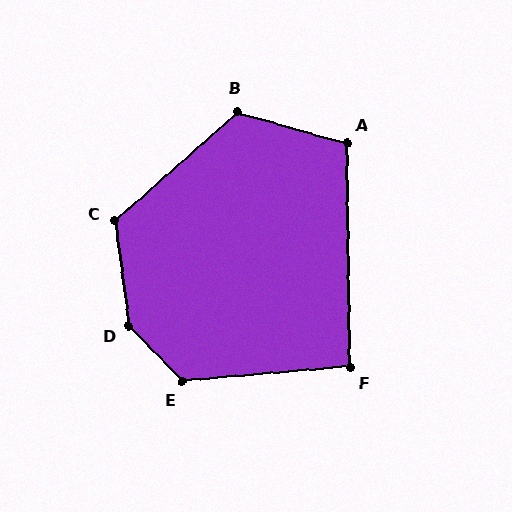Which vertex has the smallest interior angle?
F, at approximately 94 degrees.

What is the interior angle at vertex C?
Approximately 124 degrees (obtuse).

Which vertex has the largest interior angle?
D, at approximately 143 degrees.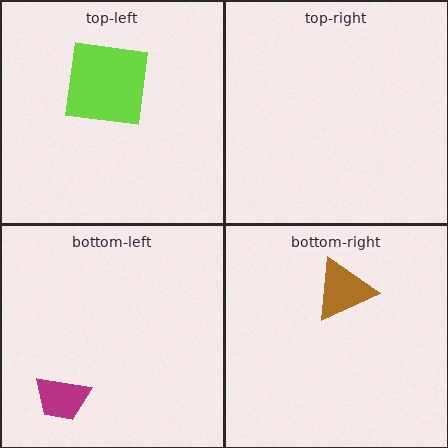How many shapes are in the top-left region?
1.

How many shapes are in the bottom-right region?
1.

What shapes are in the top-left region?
The lime square.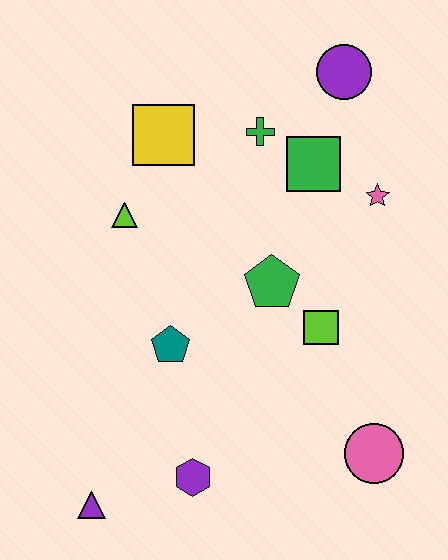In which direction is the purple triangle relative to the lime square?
The purple triangle is to the left of the lime square.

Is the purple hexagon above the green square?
No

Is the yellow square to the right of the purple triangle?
Yes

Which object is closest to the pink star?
The green square is closest to the pink star.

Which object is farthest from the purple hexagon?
The purple circle is farthest from the purple hexagon.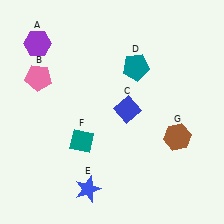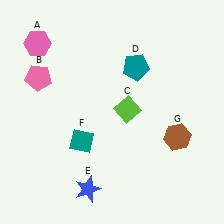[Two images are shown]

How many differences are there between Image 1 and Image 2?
There are 2 differences between the two images.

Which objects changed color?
A changed from purple to pink. C changed from blue to lime.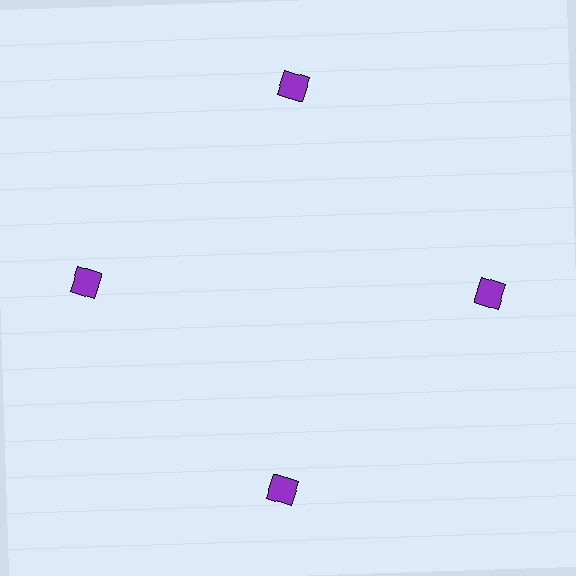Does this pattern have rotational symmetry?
Yes, this pattern has 4-fold rotational symmetry. It looks the same after rotating 90 degrees around the center.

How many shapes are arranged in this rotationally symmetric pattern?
There are 4 shapes, arranged in 4 groups of 1.